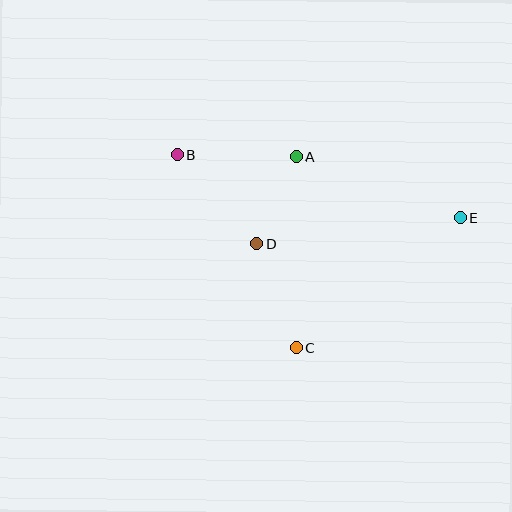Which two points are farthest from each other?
Points B and E are farthest from each other.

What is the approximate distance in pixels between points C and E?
The distance between C and E is approximately 209 pixels.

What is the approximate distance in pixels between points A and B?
The distance between A and B is approximately 119 pixels.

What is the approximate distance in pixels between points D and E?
The distance between D and E is approximately 206 pixels.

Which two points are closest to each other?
Points A and D are closest to each other.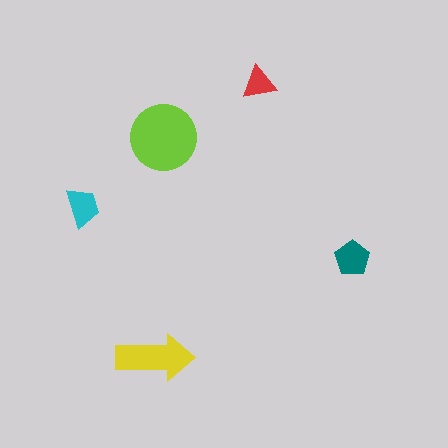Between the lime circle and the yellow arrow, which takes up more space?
The lime circle.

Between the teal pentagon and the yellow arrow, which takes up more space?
The yellow arrow.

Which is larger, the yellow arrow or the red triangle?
The yellow arrow.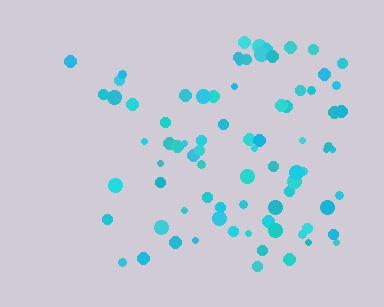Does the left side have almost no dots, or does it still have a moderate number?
Still a moderate number, just noticeably fewer than the right.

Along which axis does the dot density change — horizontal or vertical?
Horizontal.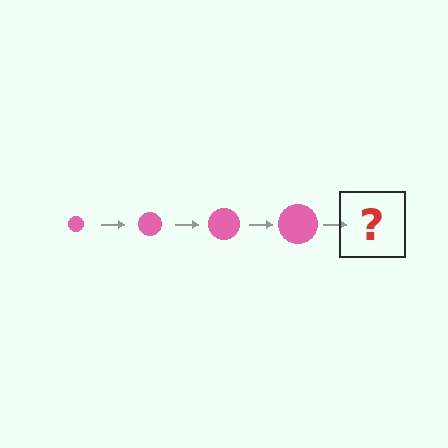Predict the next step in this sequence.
The next step is a pink circle, larger than the previous one.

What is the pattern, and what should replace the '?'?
The pattern is that the circle gets progressively larger each step. The '?' should be a pink circle, larger than the previous one.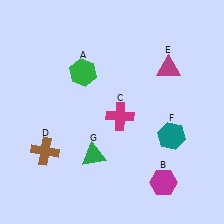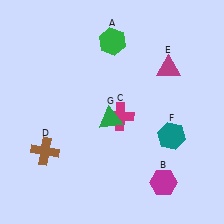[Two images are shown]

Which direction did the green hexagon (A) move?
The green hexagon (A) moved up.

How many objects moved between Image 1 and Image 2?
2 objects moved between the two images.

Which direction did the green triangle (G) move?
The green triangle (G) moved up.